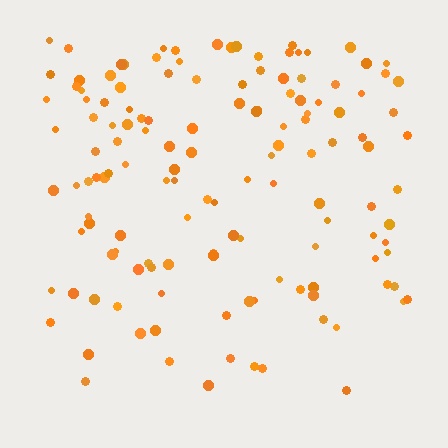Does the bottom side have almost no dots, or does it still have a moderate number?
Still a moderate number, just noticeably fewer than the top.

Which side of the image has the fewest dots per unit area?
The bottom.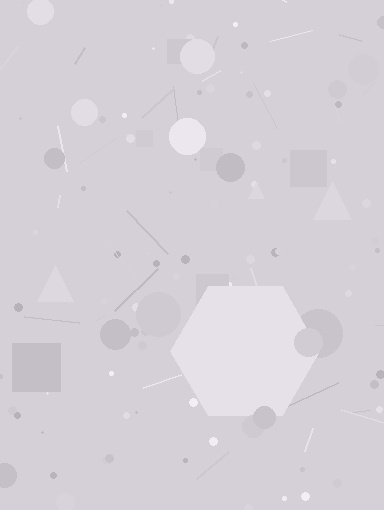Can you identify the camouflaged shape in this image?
The camouflaged shape is a hexagon.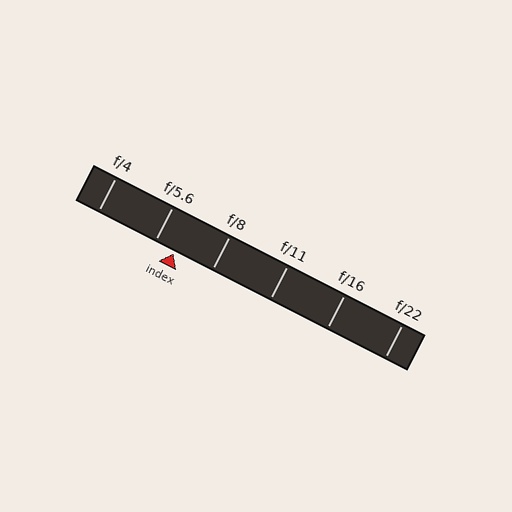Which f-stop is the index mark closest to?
The index mark is closest to f/5.6.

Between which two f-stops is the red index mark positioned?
The index mark is between f/5.6 and f/8.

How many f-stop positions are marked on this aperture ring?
There are 6 f-stop positions marked.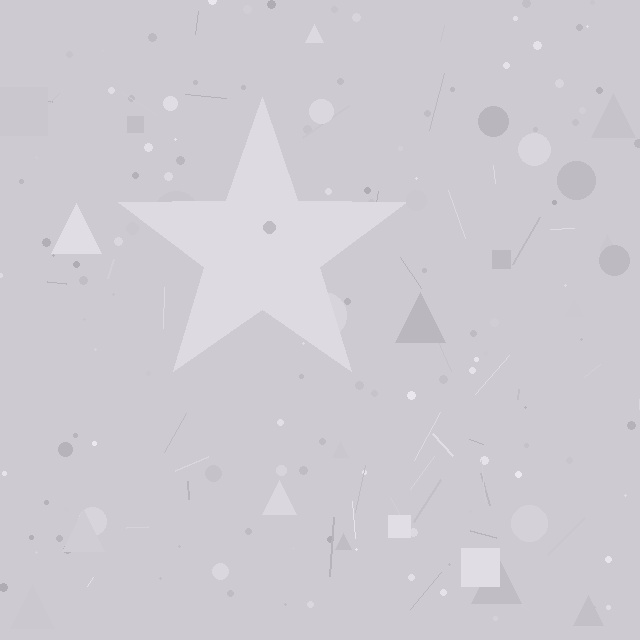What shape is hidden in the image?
A star is hidden in the image.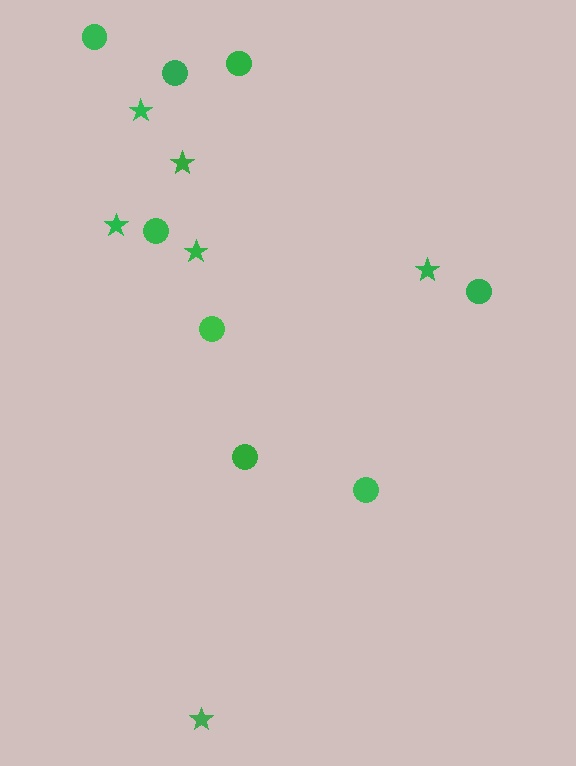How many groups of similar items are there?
There are 2 groups: one group of circles (8) and one group of stars (6).